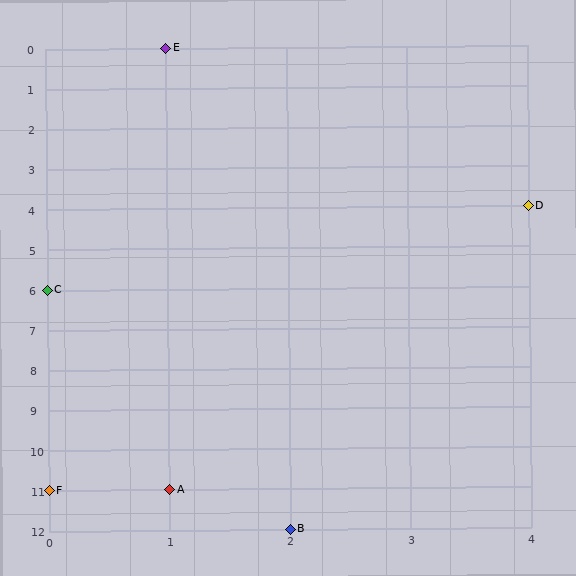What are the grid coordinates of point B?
Point B is at grid coordinates (2, 12).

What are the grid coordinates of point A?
Point A is at grid coordinates (1, 11).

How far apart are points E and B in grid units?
Points E and B are 1 column and 12 rows apart (about 12.0 grid units diagonally).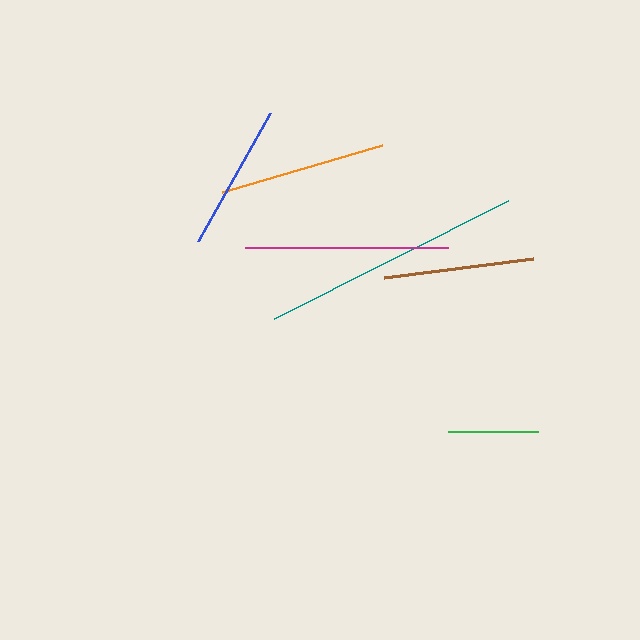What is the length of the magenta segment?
The magenta segment is approximately 203 pixels long.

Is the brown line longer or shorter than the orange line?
The orange line is longer than the brown line.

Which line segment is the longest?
The teal line is the longest at approximately 263 pixels.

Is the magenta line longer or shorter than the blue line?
The magenta line is longer than the blue line.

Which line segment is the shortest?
The green line is the shortest at approximately 90 pixels.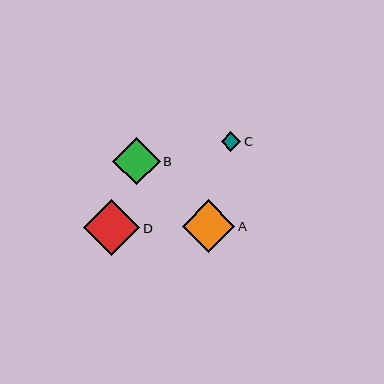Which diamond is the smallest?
Diamond C is the smallest with a size of approximately 19 pixels.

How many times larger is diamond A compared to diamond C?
Diamond A is approximately 2.7 times the size of diamond C.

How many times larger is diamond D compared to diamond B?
Diamond D is approximately 1.2 times the size of diamond B.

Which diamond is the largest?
Diamond D is the largest with a size of approximately 56 pixels.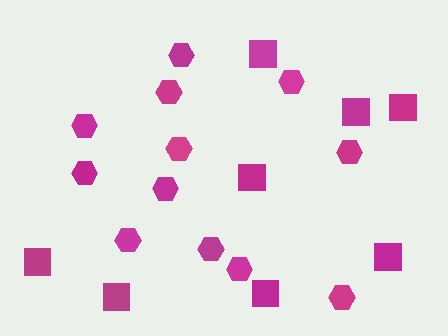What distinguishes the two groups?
There are 2 groups: one group of hexagons (12) and one group of squares (8).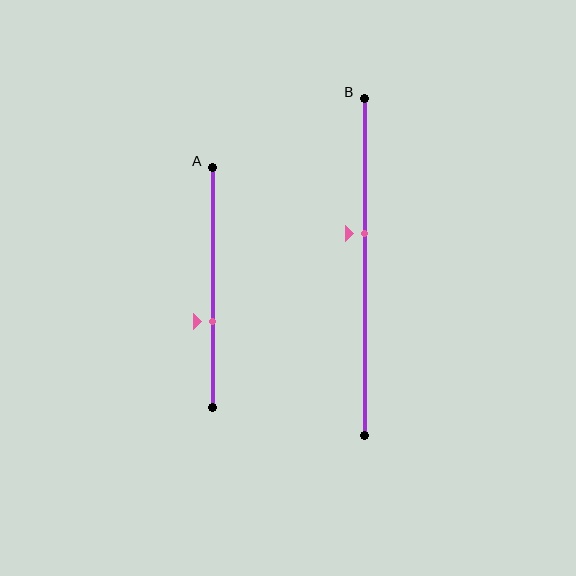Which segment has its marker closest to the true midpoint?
Segment B has its marker closest to the true midpoint.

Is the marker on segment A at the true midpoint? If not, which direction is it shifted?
No, the marker on segment A is shifted downward by about 14% of the segment length.